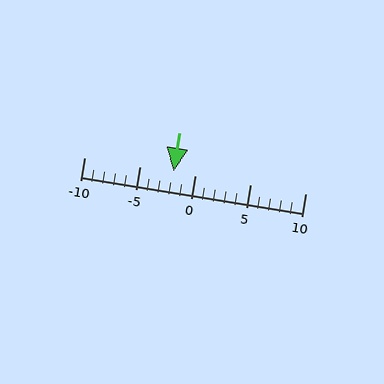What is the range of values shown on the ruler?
The ruler shows values from -10 to 10.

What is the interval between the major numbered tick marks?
The major tick marks are spaced 5 units apart.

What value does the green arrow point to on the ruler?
The green arrow points to approximately -2.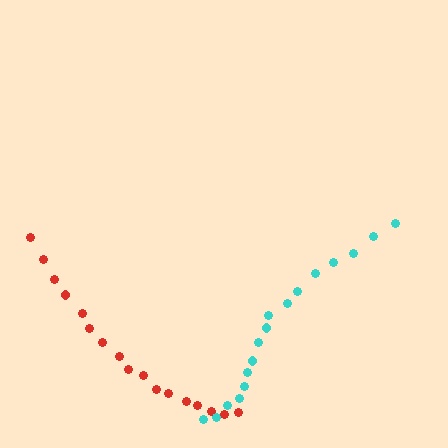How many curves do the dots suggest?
There are 2 distinct paths.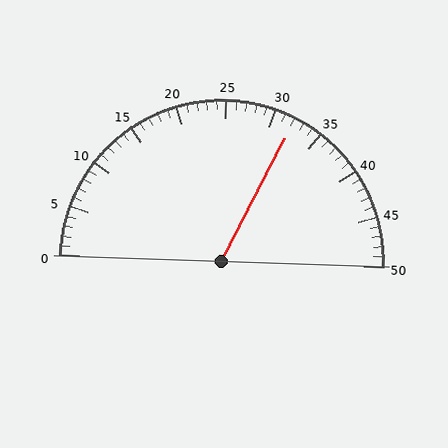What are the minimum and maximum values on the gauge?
The gauge ranges from 0 to 50.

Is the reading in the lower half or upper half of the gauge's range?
The reading is in the upper half of the range (0 to 50).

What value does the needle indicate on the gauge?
The needle indicates approximately 32.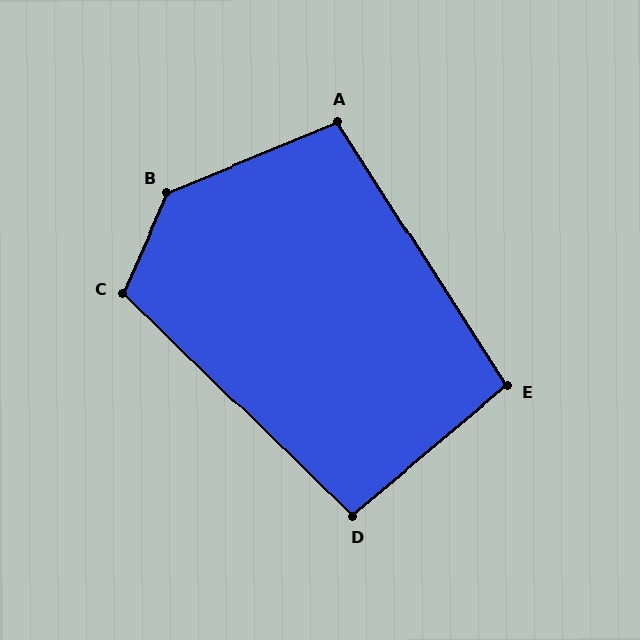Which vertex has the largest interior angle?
B, at approximately 136 degrees.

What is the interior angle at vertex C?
Approximately 110 degrees (obtuse).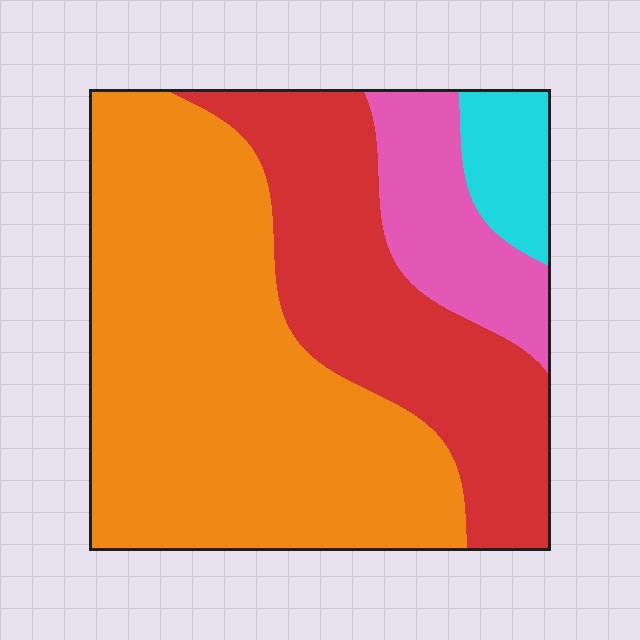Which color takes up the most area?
Orange, at roughly 55%.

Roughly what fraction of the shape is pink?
Pink covers about 10% of the shape.